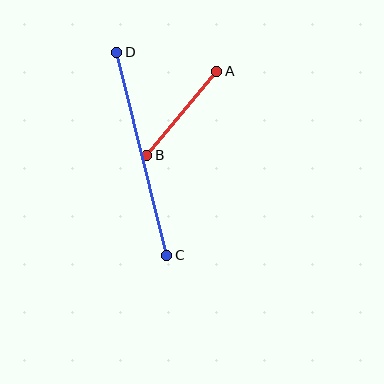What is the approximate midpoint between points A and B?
The midpoint is at approximately (182, 113) pixels.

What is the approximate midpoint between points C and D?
The midpoint is at approximately (142, 154) pixels.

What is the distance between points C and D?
The distance is approximately 209 pixels.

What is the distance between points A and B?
The distance is approximately 109 pixels.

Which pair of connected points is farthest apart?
Points C and D are farthest apart.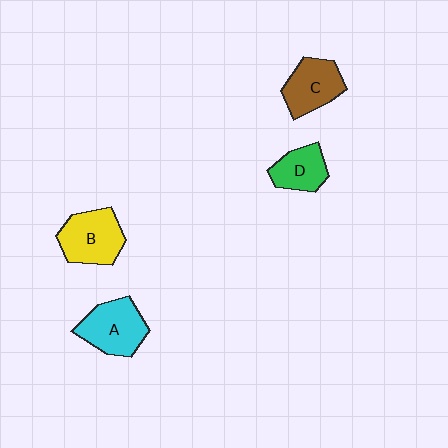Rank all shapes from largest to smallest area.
From largest to smallest: B (yellow), A (cyan), C (brown), D (green).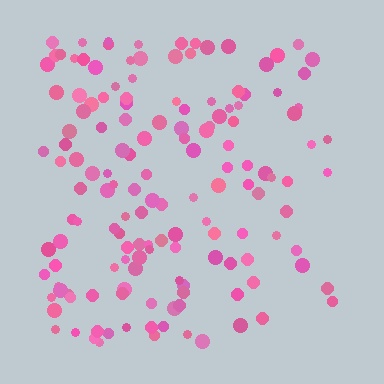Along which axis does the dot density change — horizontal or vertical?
Horizontal.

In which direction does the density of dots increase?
From right to left, with the left side densest.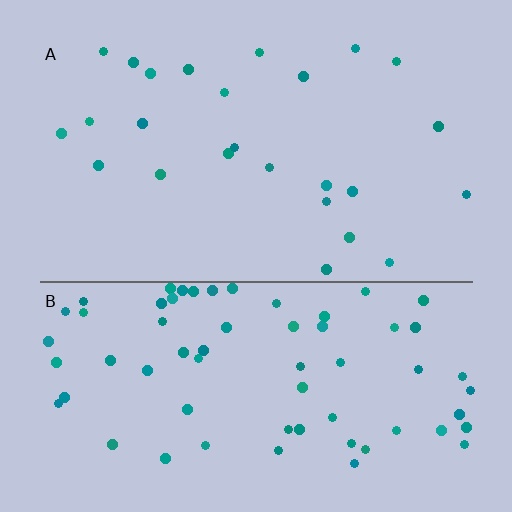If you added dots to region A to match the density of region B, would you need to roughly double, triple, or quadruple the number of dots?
Approximately triple.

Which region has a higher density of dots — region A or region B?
B (the bottom).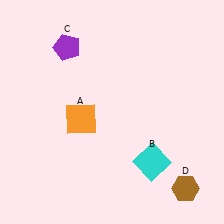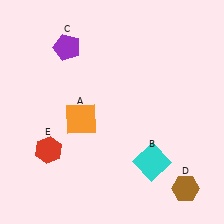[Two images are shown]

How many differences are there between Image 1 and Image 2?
There is 1 difference between the two images.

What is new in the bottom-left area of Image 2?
A red hexagon (E) was added in the bottom-left area of Image 2.